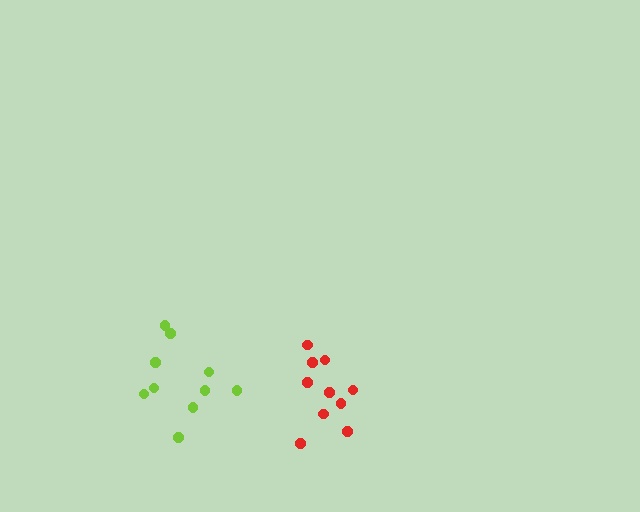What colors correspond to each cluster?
The clusters are colored: red, lime.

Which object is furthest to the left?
The lime cluster is leftmost.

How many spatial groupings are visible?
There are 2 spatial groupings.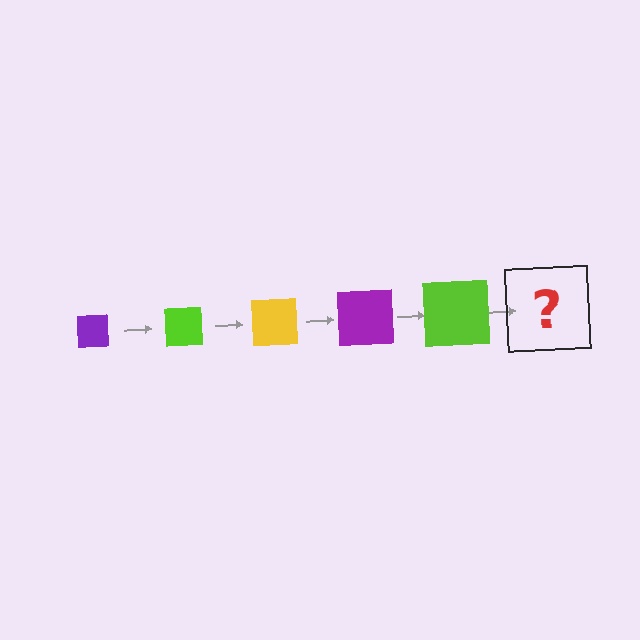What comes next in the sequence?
The next element should be a yellow square, larger than the previous one.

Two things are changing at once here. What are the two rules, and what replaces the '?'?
The two rules are that the square grows larger each step and the color cycles through purple, lime, and yellow. The '?' should be a yellow square, larger than the previous one.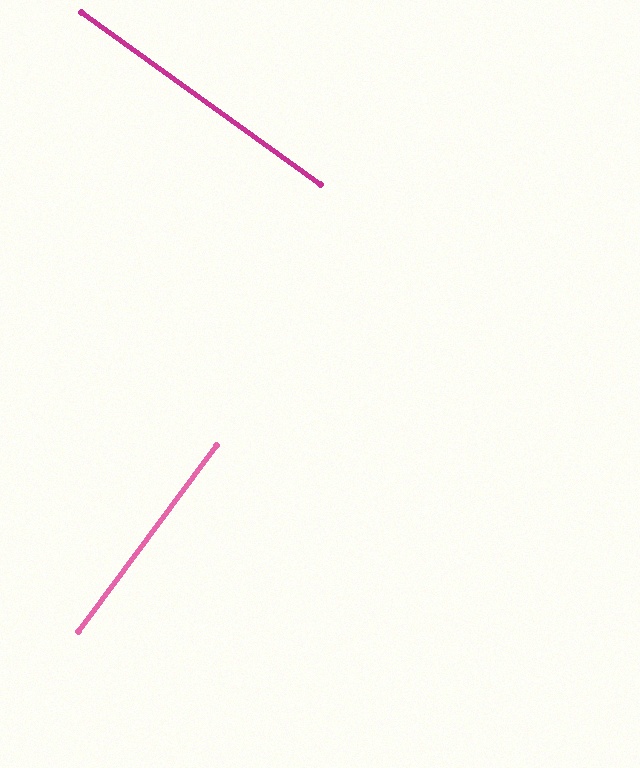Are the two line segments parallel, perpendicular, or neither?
Perpendicular — they meet at approximately 89°.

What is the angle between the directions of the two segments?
Approximately 89 degrees.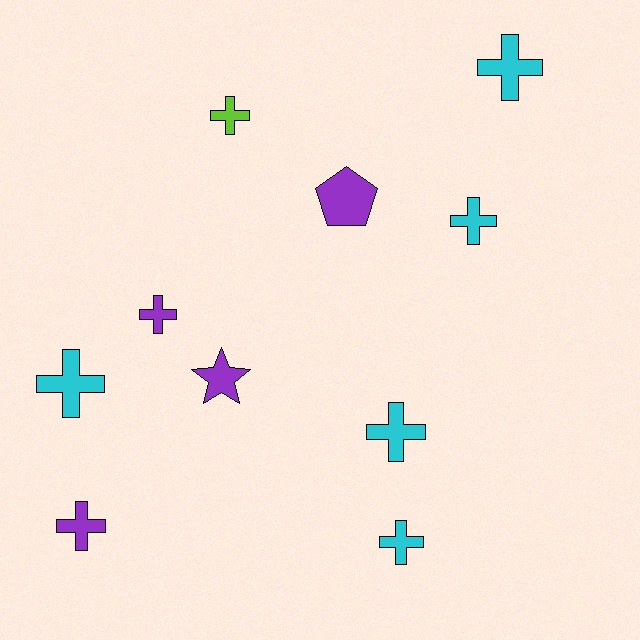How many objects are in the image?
There are 10 objects.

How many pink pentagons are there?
There are no pink pentagons.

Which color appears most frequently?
Cyan, with 5 objects.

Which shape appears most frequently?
Cross, with 8 objects.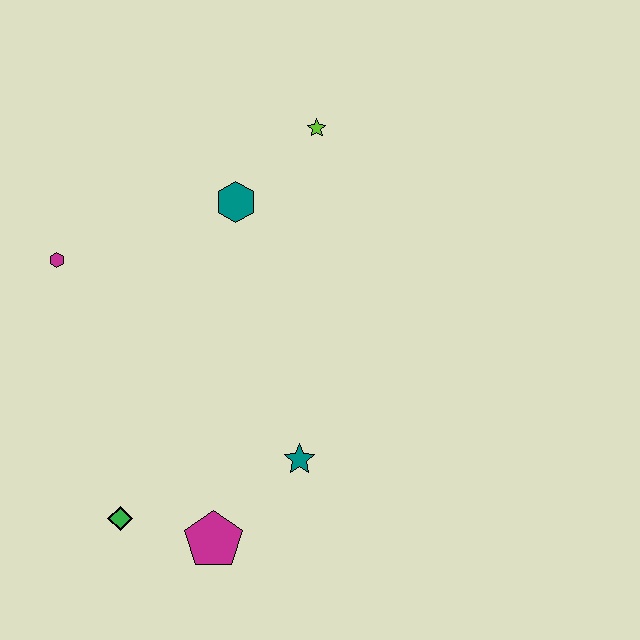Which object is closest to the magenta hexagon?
The teal hexagon is closest to the magenta hexagon.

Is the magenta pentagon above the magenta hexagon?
No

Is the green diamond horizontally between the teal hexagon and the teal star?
No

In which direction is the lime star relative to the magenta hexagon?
The lime star is to the right of the magenta hexagon.